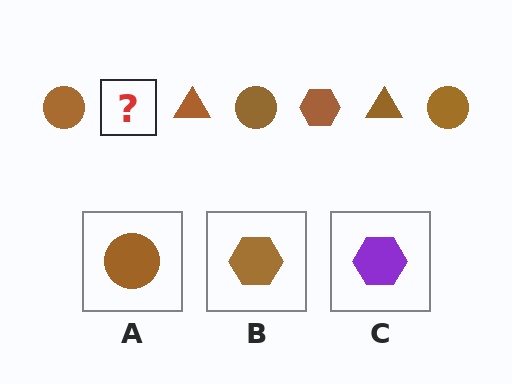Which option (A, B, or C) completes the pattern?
B.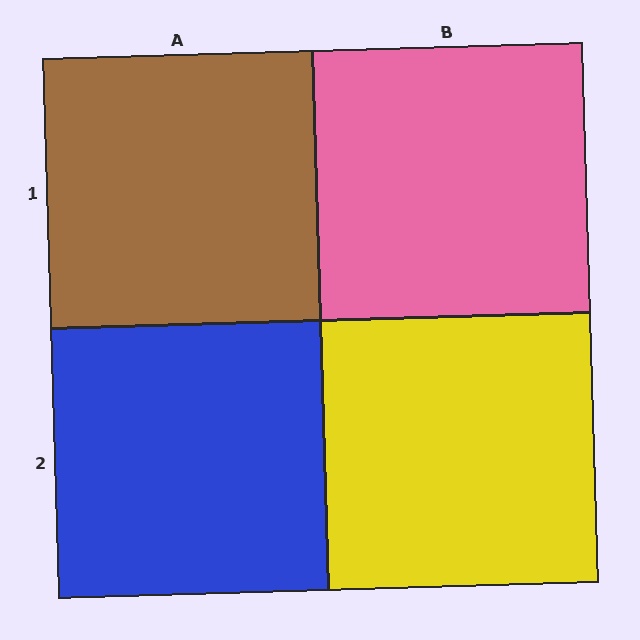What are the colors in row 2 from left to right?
Blue, yellow.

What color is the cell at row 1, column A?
Brown.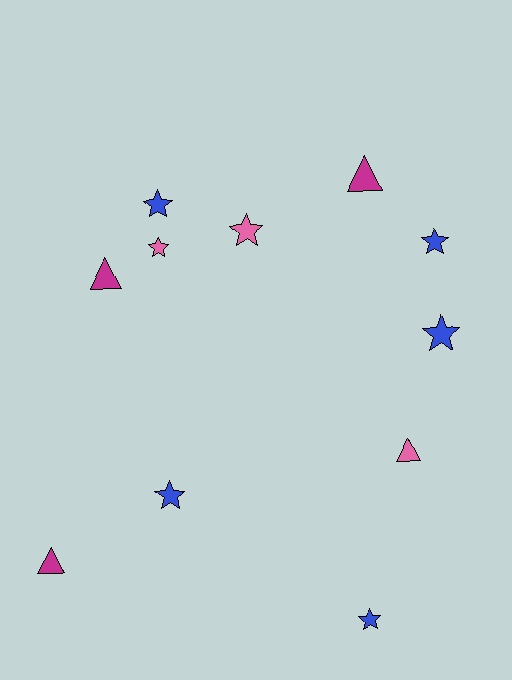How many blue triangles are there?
There are no blue triangles.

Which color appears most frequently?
Blue, with 5 objects.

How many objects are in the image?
There are 11 objects.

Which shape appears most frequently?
Star, with 7 objects.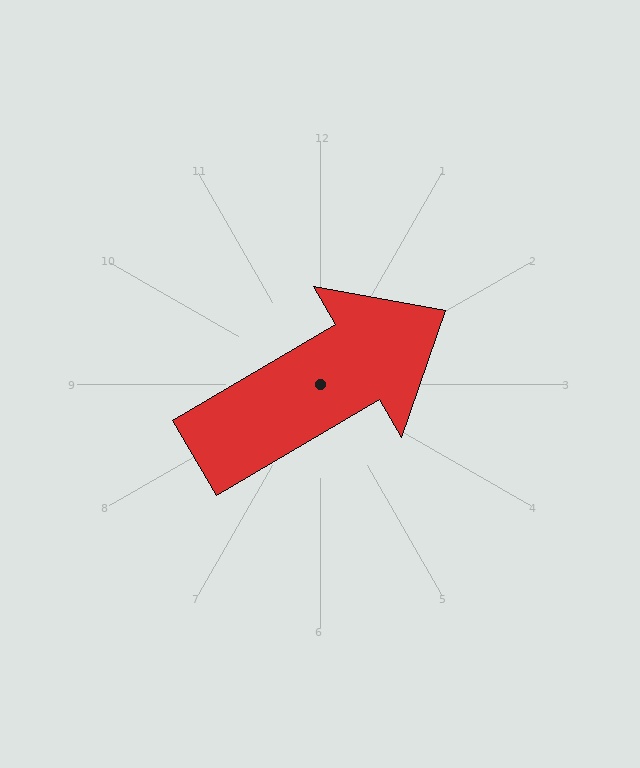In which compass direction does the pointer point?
Northeast.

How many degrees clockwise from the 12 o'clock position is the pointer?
Approximately 60 degrees.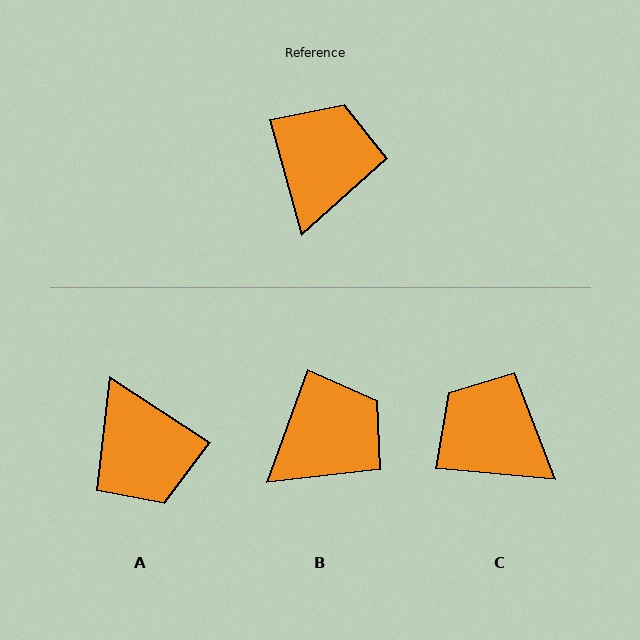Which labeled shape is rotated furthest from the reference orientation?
A, about 139 degrees away.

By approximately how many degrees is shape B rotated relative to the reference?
Approximately 35 degrees clockwise.